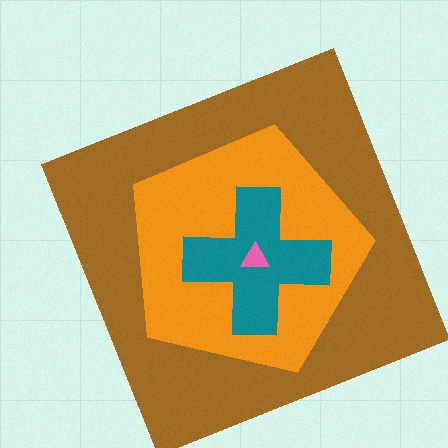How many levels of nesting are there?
4.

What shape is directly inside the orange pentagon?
The teal cross.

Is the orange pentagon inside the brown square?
Yes.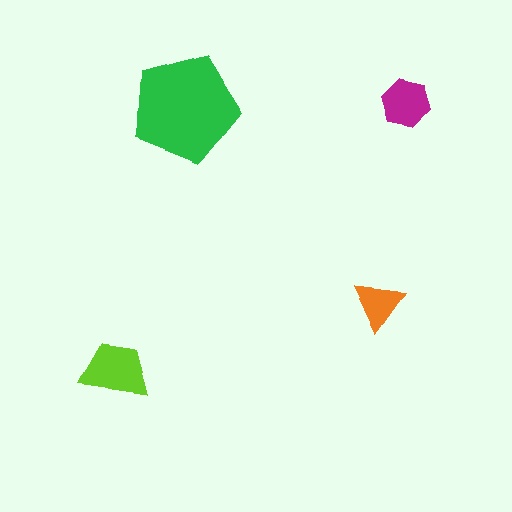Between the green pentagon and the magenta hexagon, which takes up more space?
The green pentagon.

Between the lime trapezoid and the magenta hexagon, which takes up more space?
The lime trapezoid.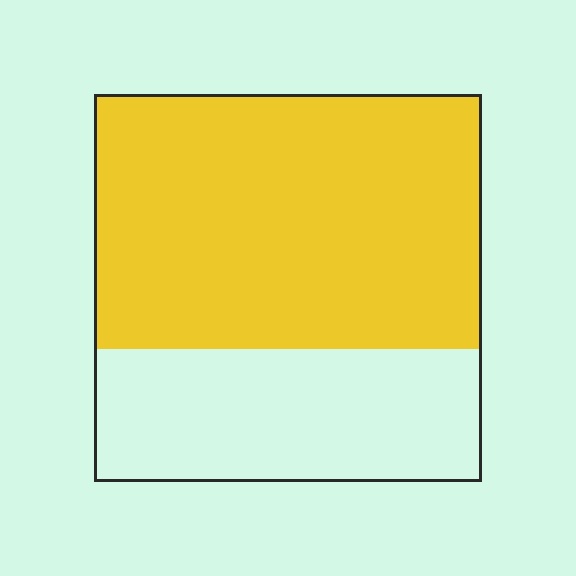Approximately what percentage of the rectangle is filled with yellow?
Approximately 65%.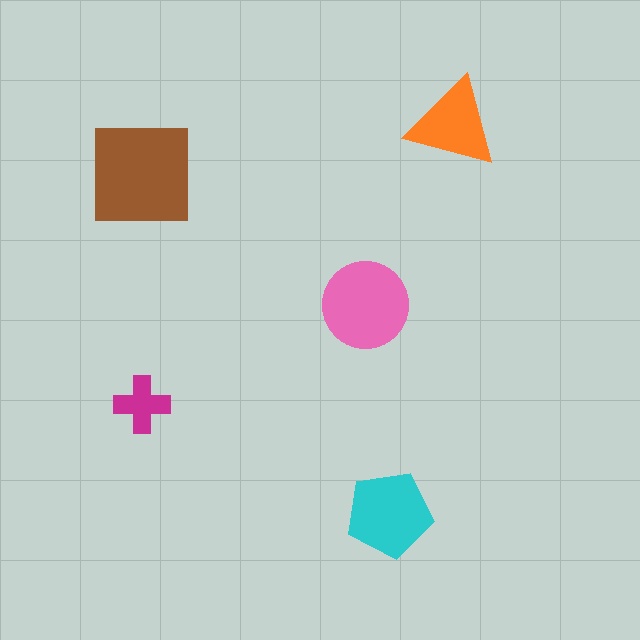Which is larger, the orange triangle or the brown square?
The brown square.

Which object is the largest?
The brown square.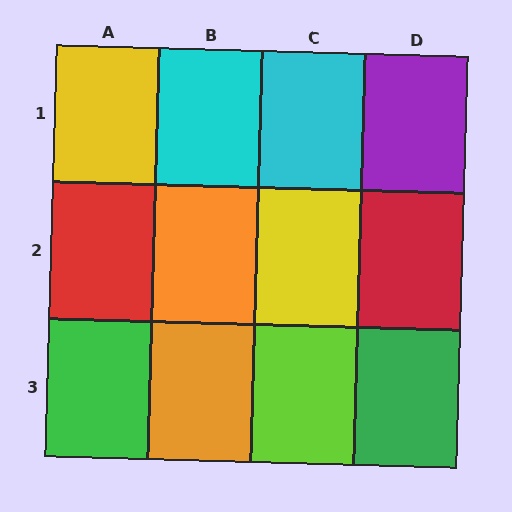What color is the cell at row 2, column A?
Red.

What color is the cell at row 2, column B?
Orange.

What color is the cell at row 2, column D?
Red.